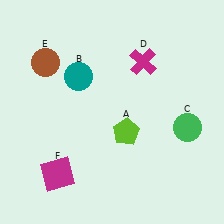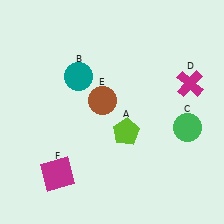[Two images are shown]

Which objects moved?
The objects that moved are: the magenta cross (D), the brown circle (E).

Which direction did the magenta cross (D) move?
The magenta cross (D) moved right.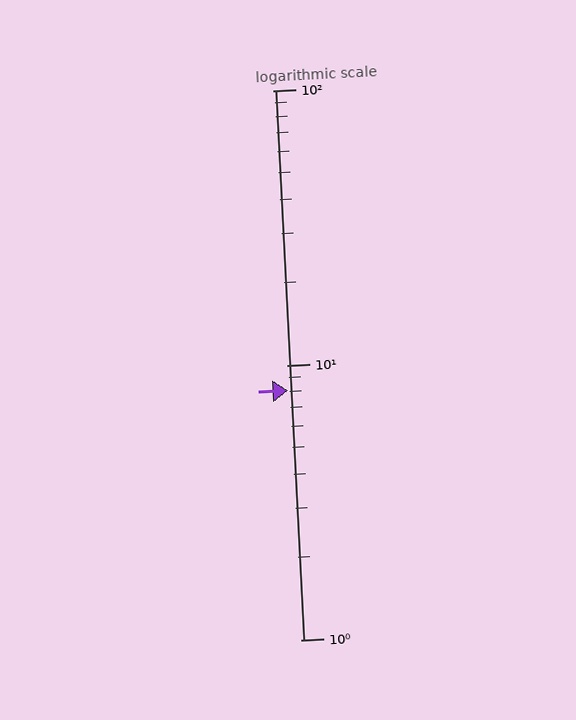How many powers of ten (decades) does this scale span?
The scale spans 2 decades, from 1 to 100.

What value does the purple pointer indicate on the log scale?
The pointer indicates approximately 8.1.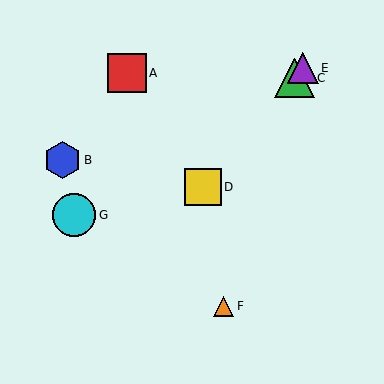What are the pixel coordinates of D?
Object D is at (203, 187).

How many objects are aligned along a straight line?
3 objects (C, D, E) are aligned along a straight line.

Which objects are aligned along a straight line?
Objects C, D, E are aligned along a straight line.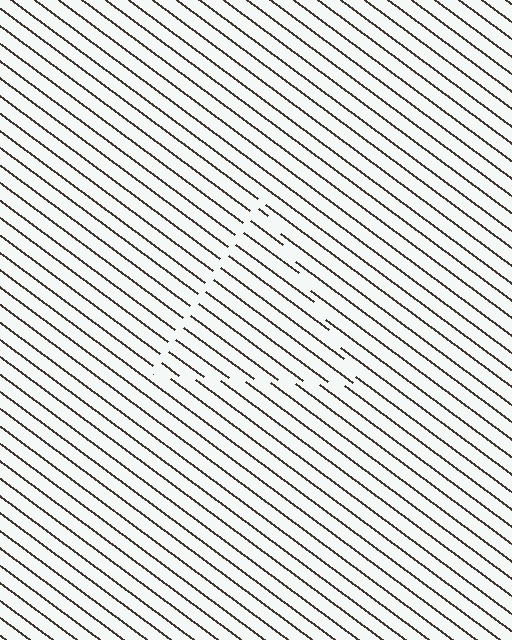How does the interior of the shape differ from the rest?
The interior of the shape contains the same grating, shifted by half a period — the contour is defined by the phase discontinuity where line-ends from the inner and outer gratings abut.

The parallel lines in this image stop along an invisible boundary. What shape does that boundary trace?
An illusory triangle. The interior of the shape contains the same grating, shifted by half a period — the contour is defined by the phase discontinuity where line-ends from the inner and outer gratings abut.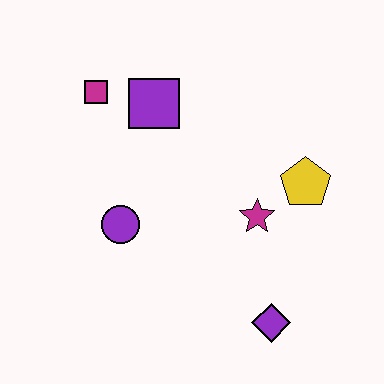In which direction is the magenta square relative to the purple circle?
The magenta square is above the purple circle.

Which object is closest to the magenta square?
The purple square is closest to the magenta square.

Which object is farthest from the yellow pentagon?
The magenta square is farthest from the yellow pentagon.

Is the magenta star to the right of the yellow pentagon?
No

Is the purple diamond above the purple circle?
No